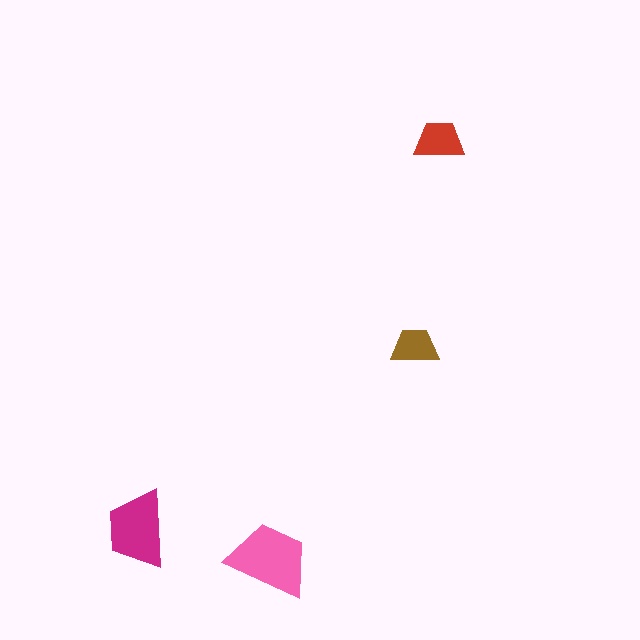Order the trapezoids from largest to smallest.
the pink one, the magenta one, the red one, the brown one.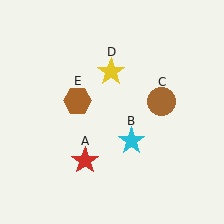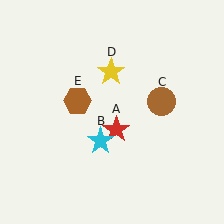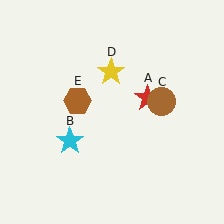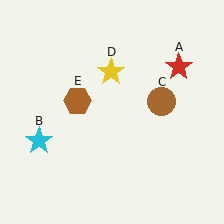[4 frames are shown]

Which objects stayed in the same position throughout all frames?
Brown circle (object C) and yellow star (object D) and brown hexagon (object E) remained stationary.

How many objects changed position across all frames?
2 objects changed position: red star (object A), cyan star (object B).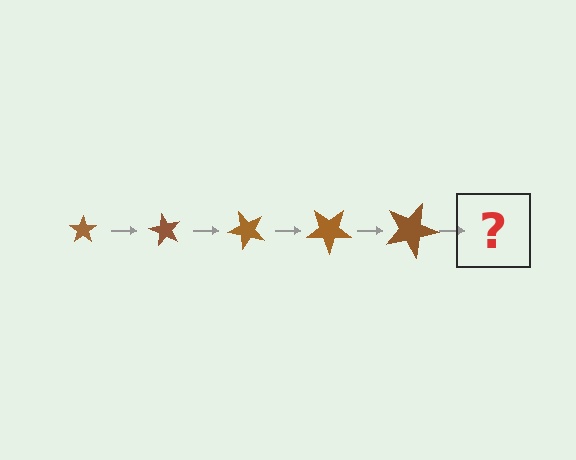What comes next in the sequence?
The next element should be a star, larger than the previous one and rotated 300 degrees from the start.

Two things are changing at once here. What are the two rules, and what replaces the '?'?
The two rules are that the star grows larger each step and it rotates 60 degrees each step. The '?' should be a star, larger than the previous one and rotated 300 degrees from the start.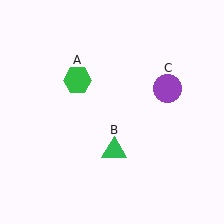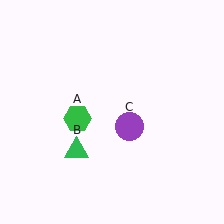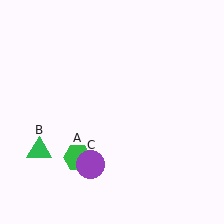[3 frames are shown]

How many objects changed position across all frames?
3 objects changed position: green hexagon (object A), green triangle (object B), purple circle (object C).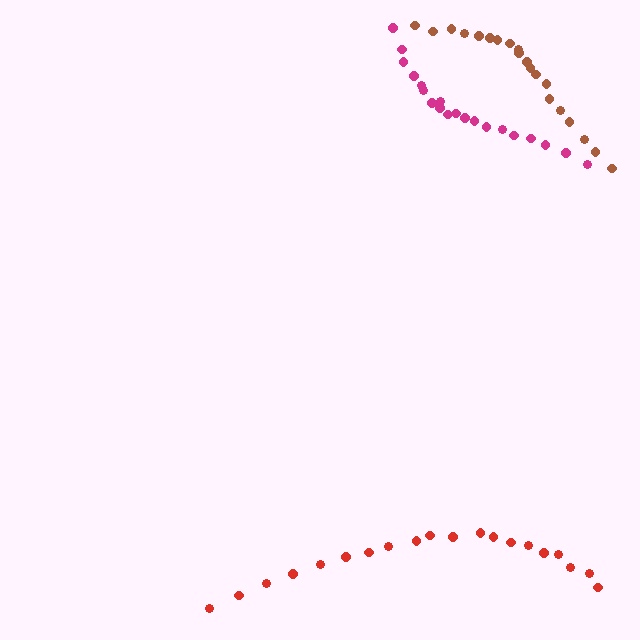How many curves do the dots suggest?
There are 3 distinct paths.